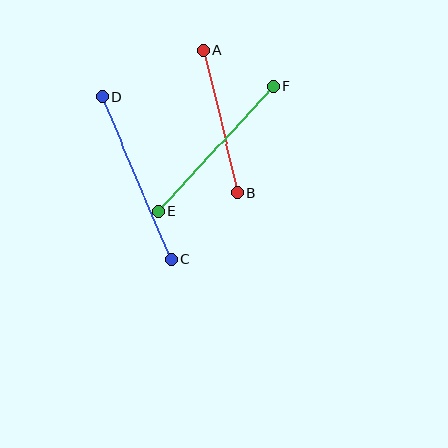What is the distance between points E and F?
The distance is approximately 169 pixels.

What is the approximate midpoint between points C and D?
The midpoint is at approximately (137, 178) pixels.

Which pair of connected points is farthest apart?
Points C and D are farthest apart.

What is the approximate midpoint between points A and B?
The midpoint is at approximately (220, 121) pixels.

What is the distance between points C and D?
The distance is approximately 176 pixels.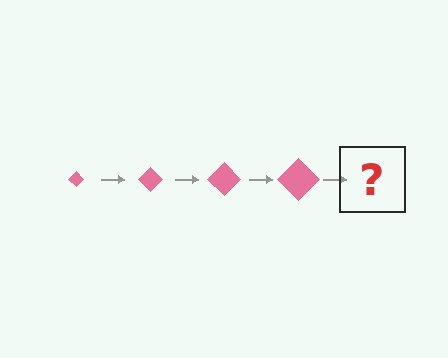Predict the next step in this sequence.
The next step is a pink diamond, larger than the previous one.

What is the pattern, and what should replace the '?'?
The pattern is that the diamond gets progressively larger each step. The '?' should be a pink diamond, larger than the previous one.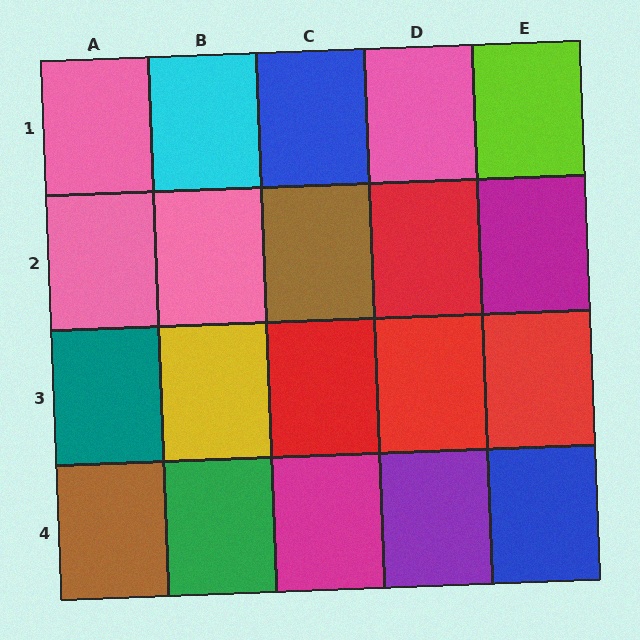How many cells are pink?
4 cells are pink.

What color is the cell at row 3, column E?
Red.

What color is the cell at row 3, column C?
Red.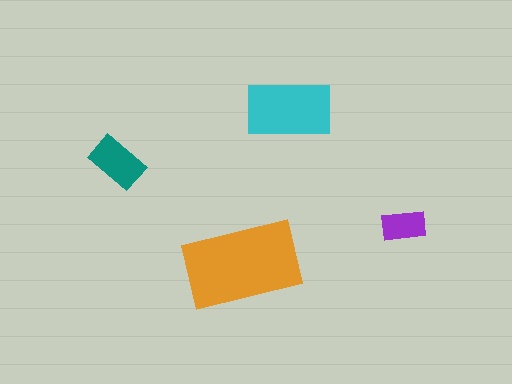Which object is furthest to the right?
The purple rectangle is rightmost.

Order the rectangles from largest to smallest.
the orange one, the cyan one, the teal one, the purple one.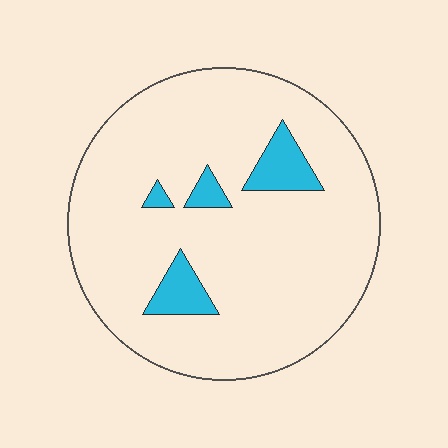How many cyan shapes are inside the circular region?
4.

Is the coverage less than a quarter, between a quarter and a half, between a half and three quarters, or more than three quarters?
Less than a quarter.